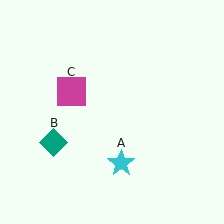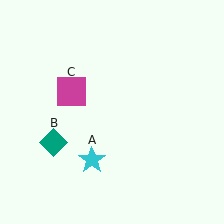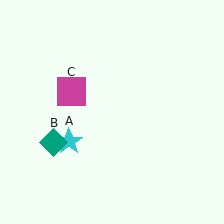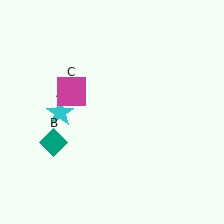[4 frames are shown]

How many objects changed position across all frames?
1 object changed position: cyan star (object A).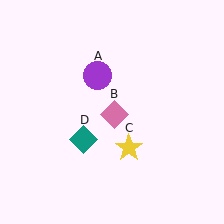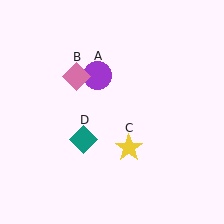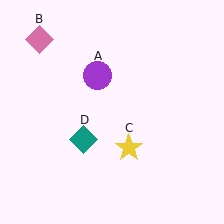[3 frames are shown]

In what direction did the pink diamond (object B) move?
The pink diamond (object B) moved up and to the left.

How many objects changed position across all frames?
1 object changed position: pink diamond (object B).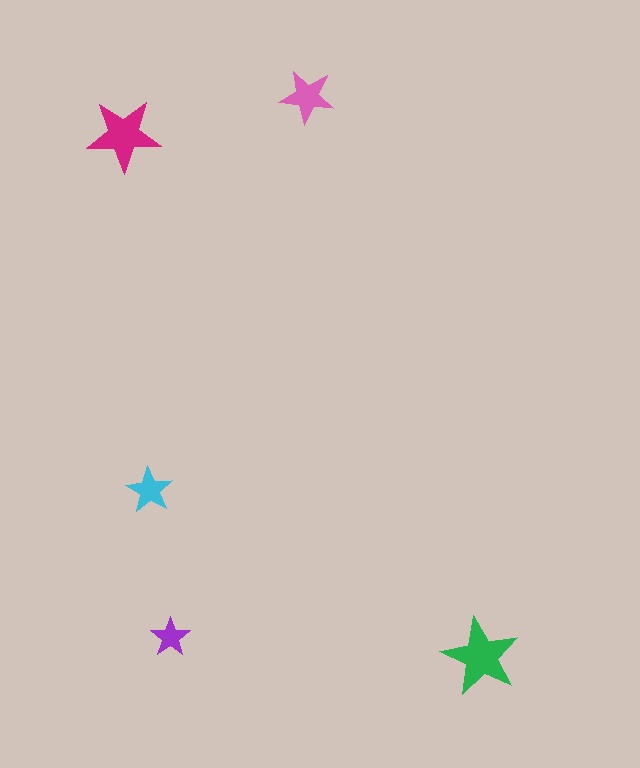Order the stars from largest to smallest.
the green one, the magenta one, the pink one, the cyan one, the purple one.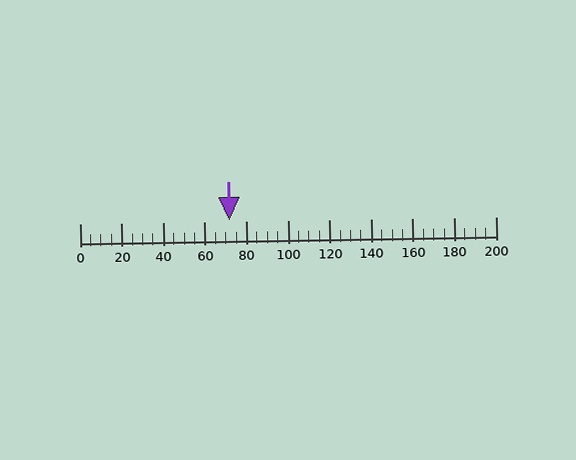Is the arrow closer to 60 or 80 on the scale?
The arrow is closer to 80.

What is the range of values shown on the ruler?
The ruler shows values from 0 to 200.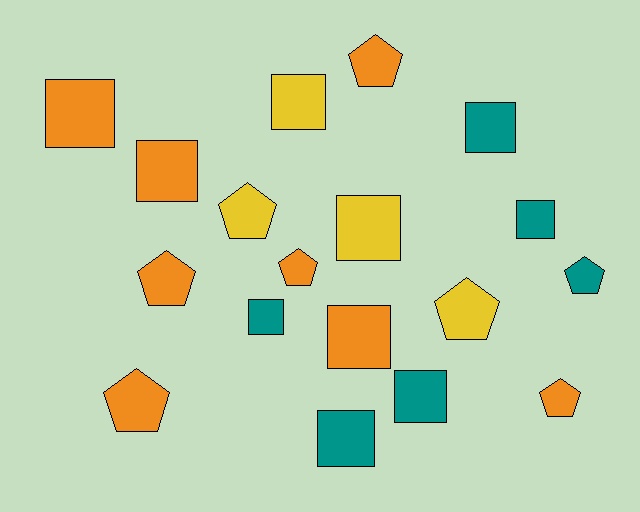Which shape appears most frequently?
Square, with 10 objects.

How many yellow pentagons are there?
There are 2 yellow pentagons.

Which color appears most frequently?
Orange, with 8 objects.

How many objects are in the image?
There are 18 objects.